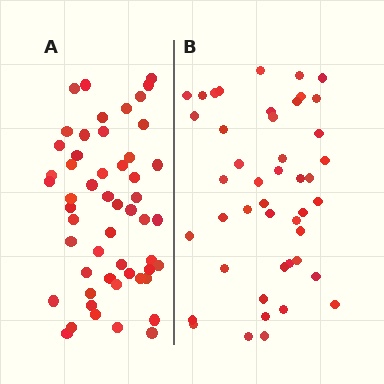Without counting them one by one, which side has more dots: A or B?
Region A (the left region) has more dots.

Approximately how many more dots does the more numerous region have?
Region A has roughly 8 or so more dots than region B.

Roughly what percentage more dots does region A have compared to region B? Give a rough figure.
About 20% more.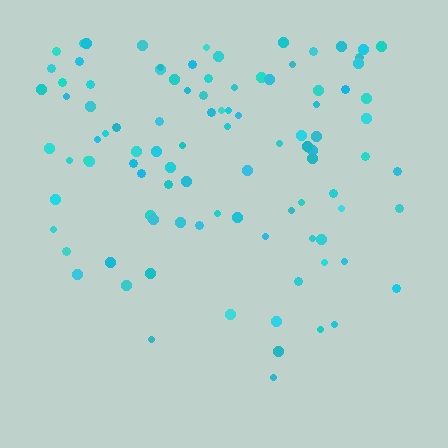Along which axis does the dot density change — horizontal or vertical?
Vertical.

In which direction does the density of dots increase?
From bottom to top, with the top side densest.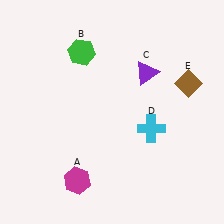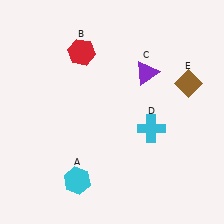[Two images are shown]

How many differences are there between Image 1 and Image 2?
There are 2 differences between the two images.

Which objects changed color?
A changed from magenta to cyan. B changed from green to red.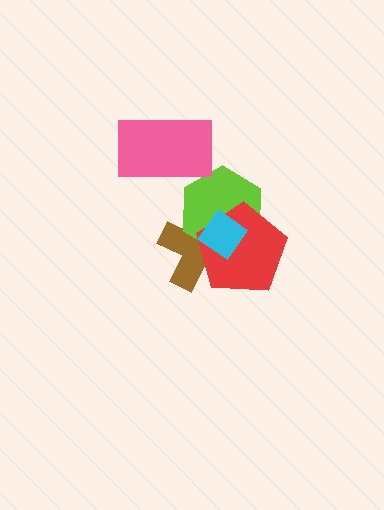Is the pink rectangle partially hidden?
No, no other shape covers it.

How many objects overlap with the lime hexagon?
3 objects overlap with the lime hexagon.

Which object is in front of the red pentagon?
The cyan diamond is in front of the red pentagon.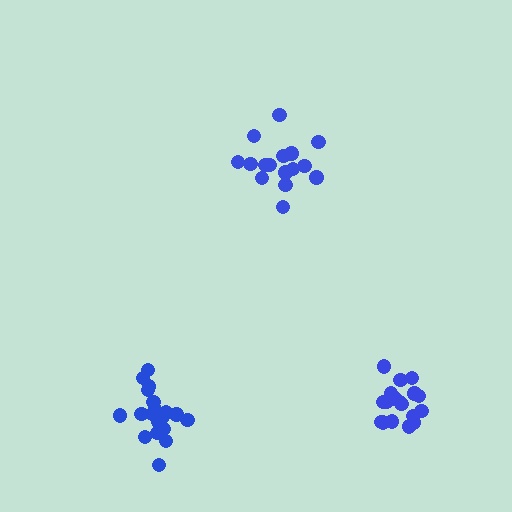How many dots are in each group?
Group 1: 18 dots, Group 2: 16 dots, Group 3: 20 dots (54 total).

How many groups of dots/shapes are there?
There are 3 groups.